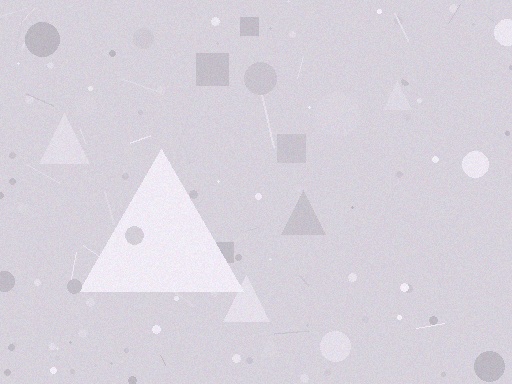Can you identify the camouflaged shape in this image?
The camouflaged shape is a triangle.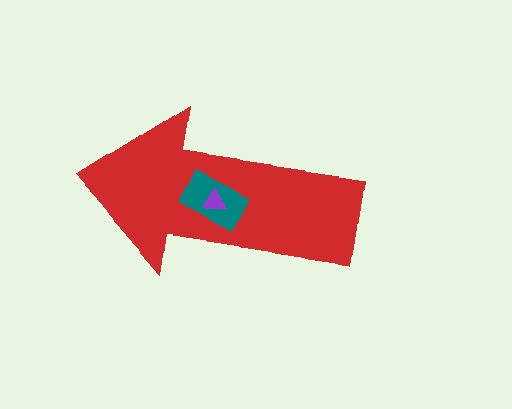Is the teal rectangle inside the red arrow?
Yes.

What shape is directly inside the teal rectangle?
The purple triangle.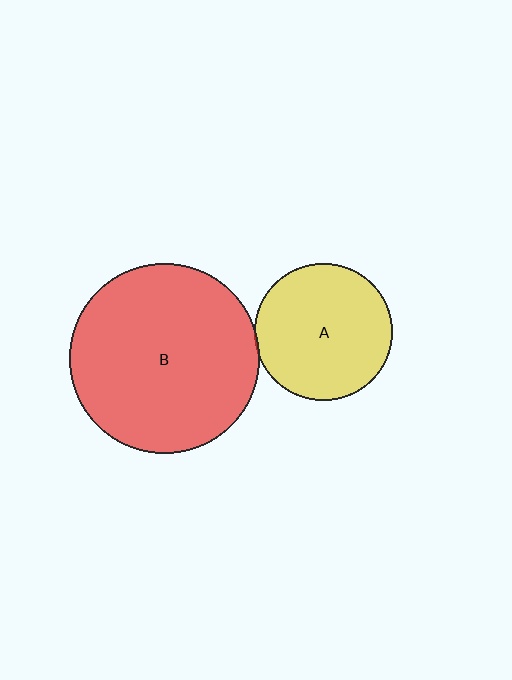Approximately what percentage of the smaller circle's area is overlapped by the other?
Approximately 5%.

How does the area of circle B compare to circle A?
Approximately 1.9 times.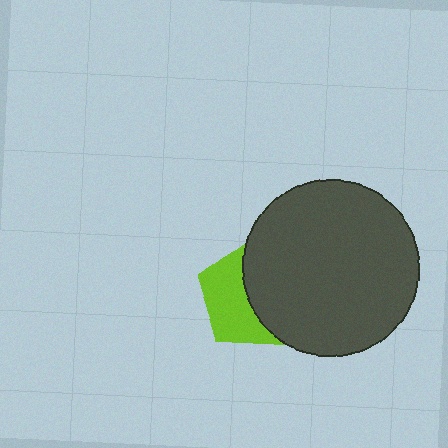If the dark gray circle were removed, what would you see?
You would see the complete lime pentagon.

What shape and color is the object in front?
The object in front is a dark gray circle.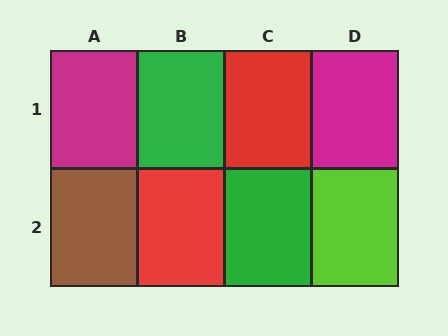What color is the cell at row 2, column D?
Lime.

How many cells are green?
2 cells are green.